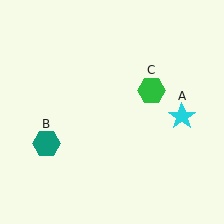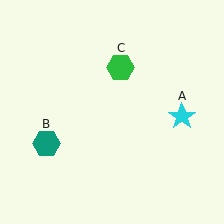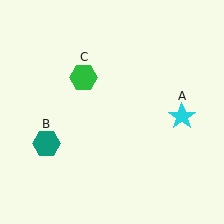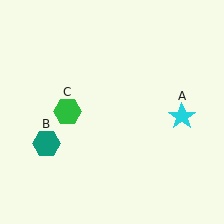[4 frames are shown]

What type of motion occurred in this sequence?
The green hexagon (object C) rotated counterclockwise around the center of the scene.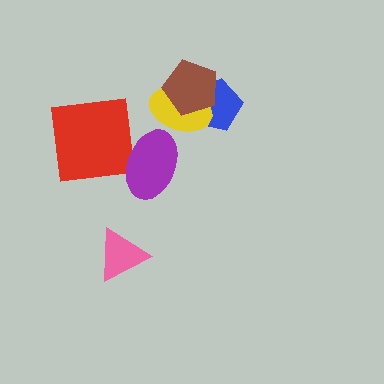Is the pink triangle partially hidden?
No, no other shape covers it.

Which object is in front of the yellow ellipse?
The brown pentagon is in front of the yellow ellipse.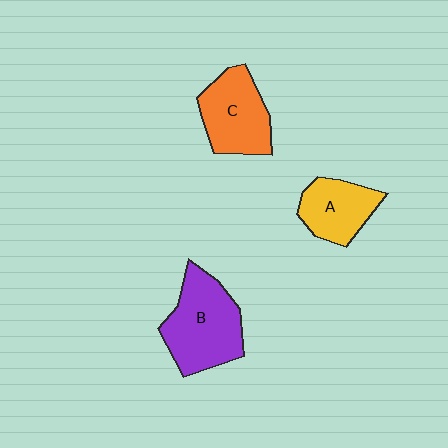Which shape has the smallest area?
Shape A (yellow).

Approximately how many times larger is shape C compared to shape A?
Approximately 1.2 times.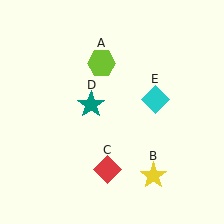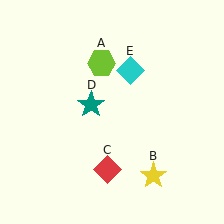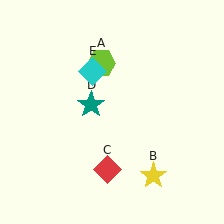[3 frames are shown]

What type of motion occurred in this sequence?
The cyan diamond (object E) rotated counterclockwise around the center of the scene.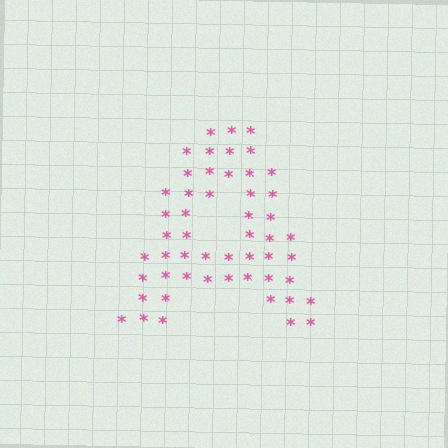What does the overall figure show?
The overall figure shows the letter A.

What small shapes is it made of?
It is made of small asterisks.